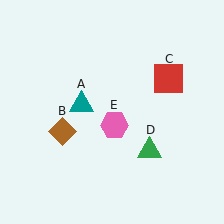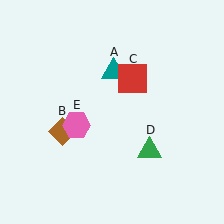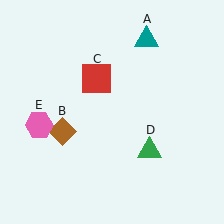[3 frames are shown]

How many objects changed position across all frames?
3 objects changed position: teal triangle (object A), red square (object C), pink hexagon (object E).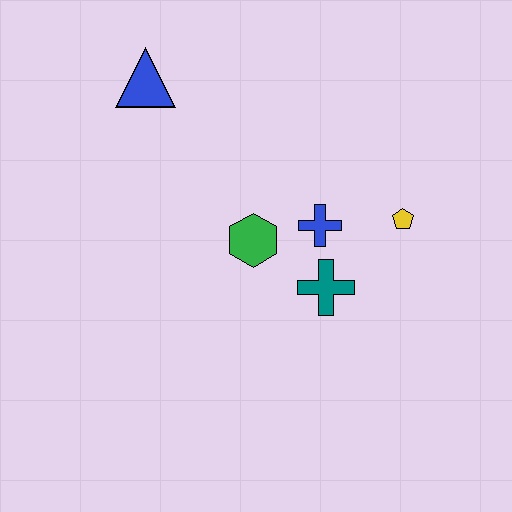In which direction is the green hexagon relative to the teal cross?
The green hexagon is to the left of the teal cross.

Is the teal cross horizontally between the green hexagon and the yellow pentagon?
Yes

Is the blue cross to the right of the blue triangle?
Yes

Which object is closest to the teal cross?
The blue cross is closest to the teal cross.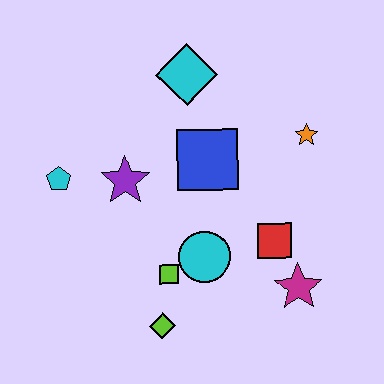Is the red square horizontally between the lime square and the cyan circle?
No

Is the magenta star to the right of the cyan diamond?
Yes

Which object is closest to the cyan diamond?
The blue square is closest to the cyan diamond.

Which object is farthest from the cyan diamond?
The lime diamond is farthest from the cyan diamond.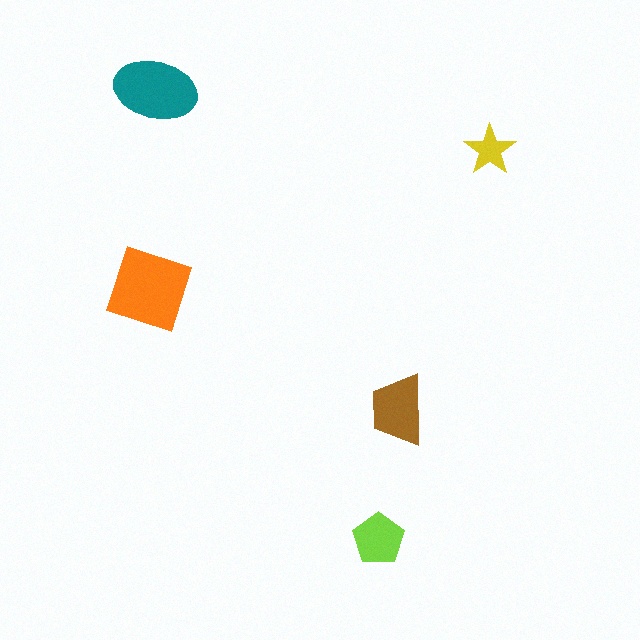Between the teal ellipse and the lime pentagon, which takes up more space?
The teal ellipse.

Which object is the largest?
The orange diamond.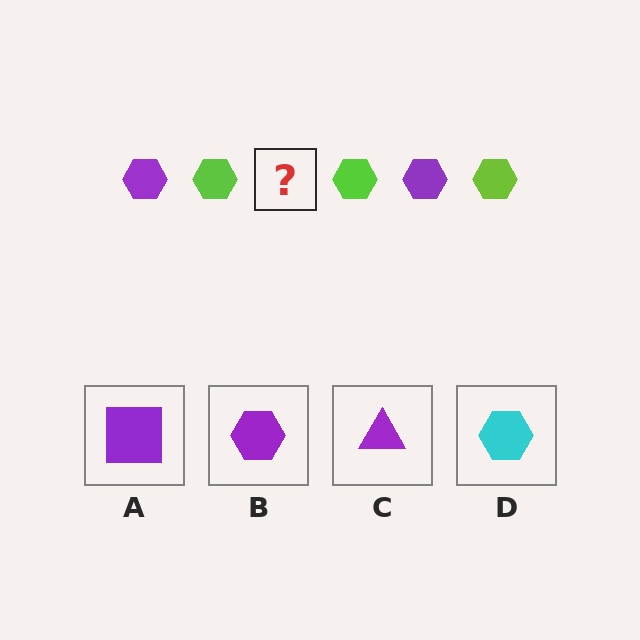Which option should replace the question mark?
Option B.